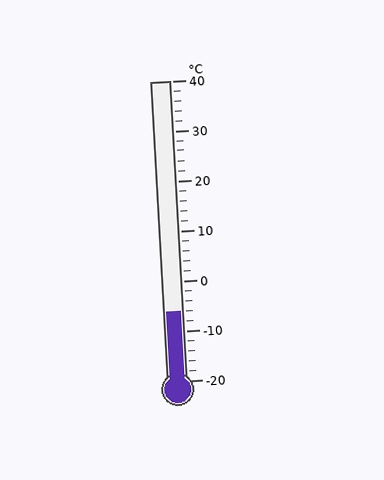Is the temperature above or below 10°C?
The temperature is below 10°C.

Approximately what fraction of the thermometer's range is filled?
The thermometer is filled to approximately 25% of its range.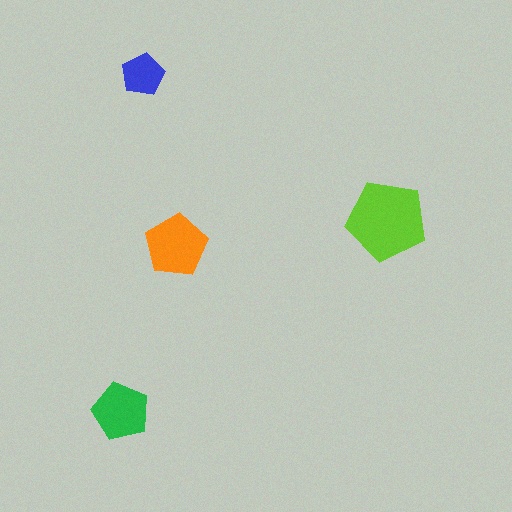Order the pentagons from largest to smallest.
the lime one, the orange one, the green one, the blue one.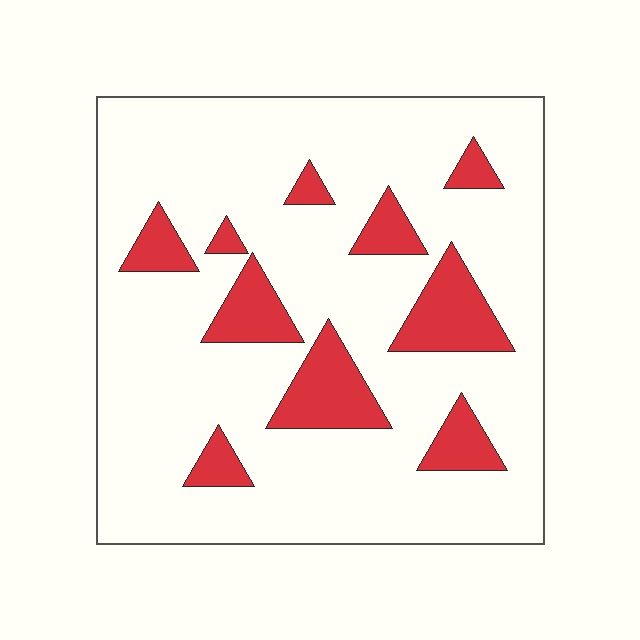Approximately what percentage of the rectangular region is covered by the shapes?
Approximately 15%.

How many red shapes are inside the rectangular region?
10.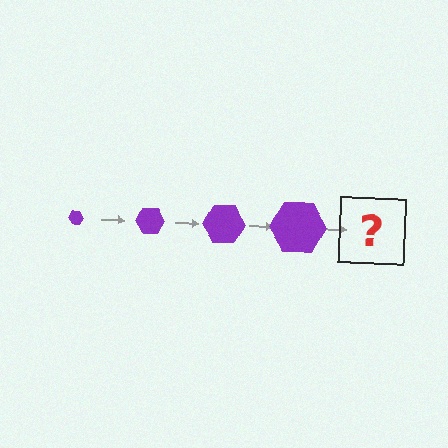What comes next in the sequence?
The next element should be a purple hexagon, larger than the previous one.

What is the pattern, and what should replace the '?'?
The pattern is that the hexagon gets progressively larger each step. The '?' should be a purple hexagon, larger than the previous one.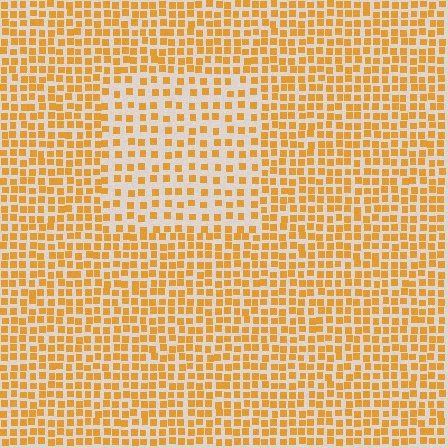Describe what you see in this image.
The image contains small orange elements arranged at two different densities. A rectangle-shaped region is visible where the elements are less densely packed than the surrounding area.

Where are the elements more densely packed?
The elements are more densely packed outside the rectangle boundary.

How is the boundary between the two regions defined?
The boundary is defined by a change in element density (approximately 1.8x ratio). All elements are the same color, size, and shape.